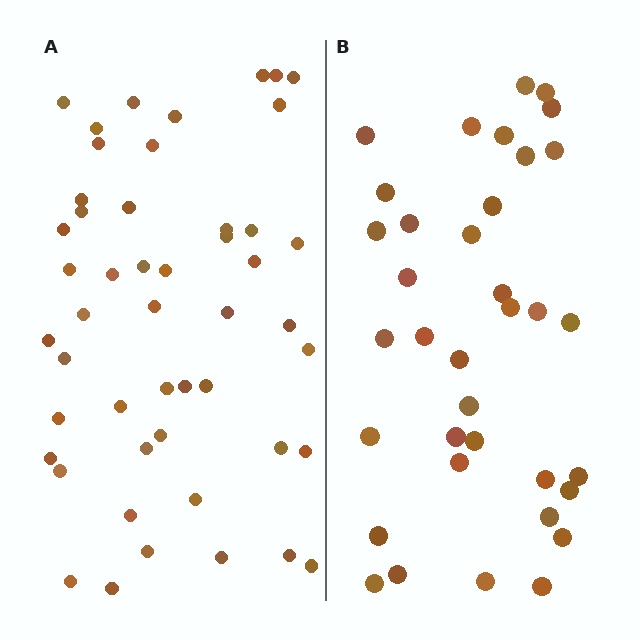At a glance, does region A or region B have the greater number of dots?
Region A (the left region) has more dots.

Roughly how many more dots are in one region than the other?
Region A has approximately 15 more dots than region B.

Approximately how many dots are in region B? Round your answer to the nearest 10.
About 40 dots. (The exact count is 36, which rounds to 40.)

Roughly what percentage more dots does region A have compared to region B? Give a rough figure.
About 35% more.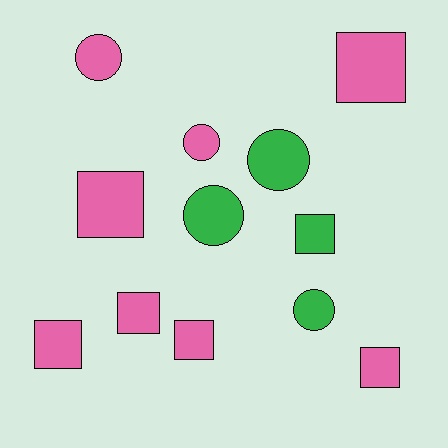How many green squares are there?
There is 1 green square.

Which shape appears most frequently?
Square, with 7 objects.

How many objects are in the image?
There are 12 objects.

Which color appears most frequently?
Pink, with 8 objects.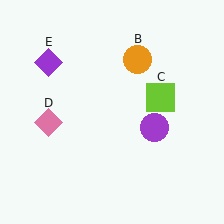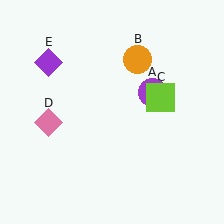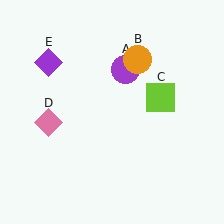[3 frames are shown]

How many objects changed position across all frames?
1 object changed position: purple circle (object A).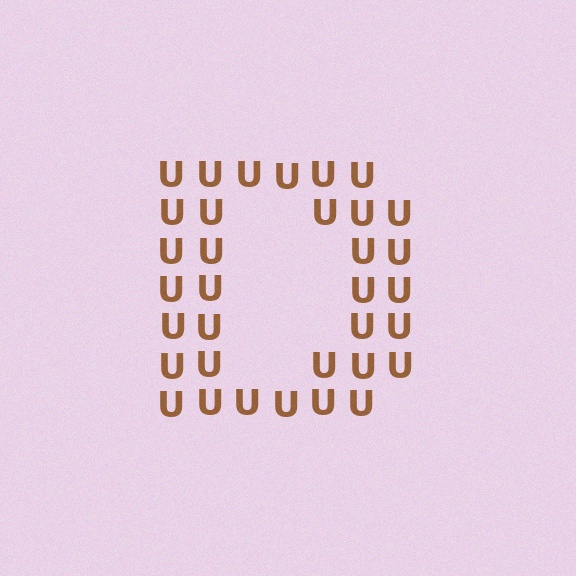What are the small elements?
The small elements are letter U's.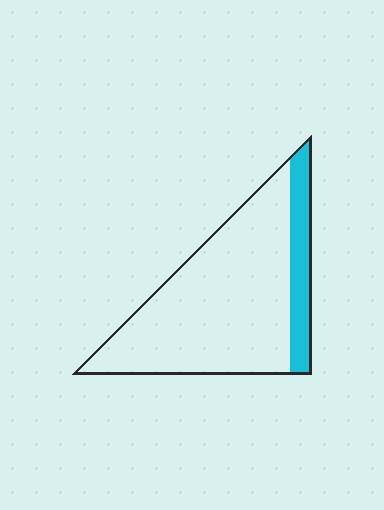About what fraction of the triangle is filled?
About one sixth (1/6).